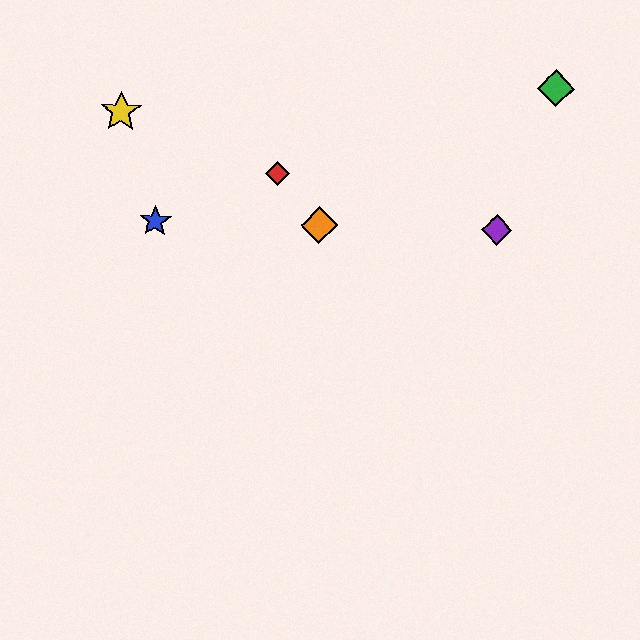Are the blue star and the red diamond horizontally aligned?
No, the blue star is at y≈221 and the red diamond is at y≈174.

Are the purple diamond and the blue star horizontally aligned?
Yes, both are at y≈230.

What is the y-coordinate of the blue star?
The blue star is at y≈221.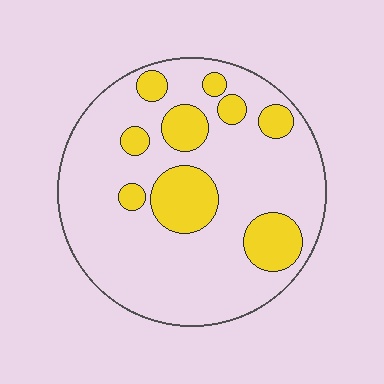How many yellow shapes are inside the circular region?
9.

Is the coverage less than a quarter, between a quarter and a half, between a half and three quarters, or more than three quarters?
Less than a quarter.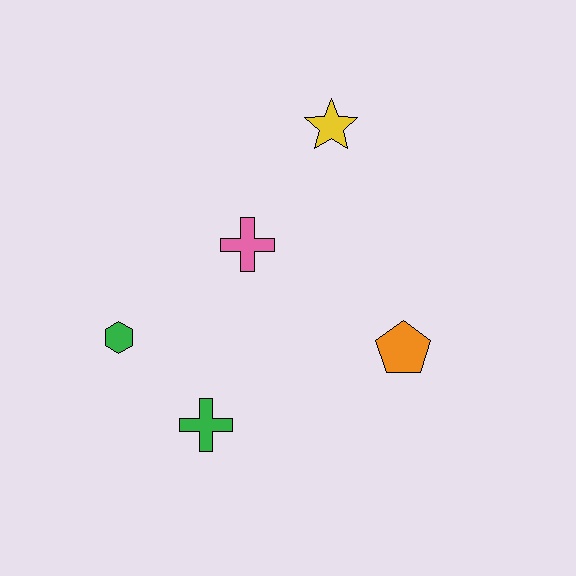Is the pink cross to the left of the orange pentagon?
Yes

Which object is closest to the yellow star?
The pink cross is closest to the yellow star.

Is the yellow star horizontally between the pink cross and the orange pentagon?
Yes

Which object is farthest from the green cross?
The yellow star is farthest from the green cross.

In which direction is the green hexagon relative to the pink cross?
The green hexagon is to the left of the pink cross.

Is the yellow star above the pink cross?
Yes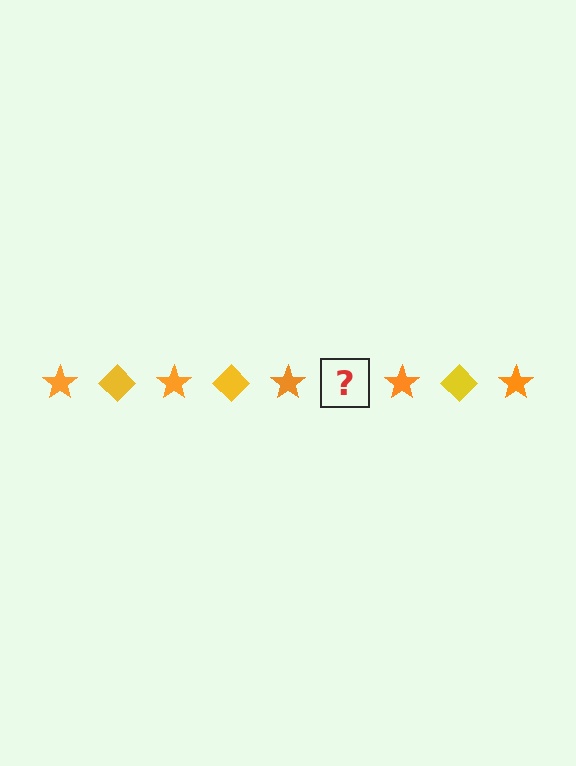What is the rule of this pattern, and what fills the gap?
The rule is that the pattern alternates between orange star and yellow diamond. The gap should be filled with a yellow diamond.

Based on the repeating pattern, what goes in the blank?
The blank should be a yellow diamond.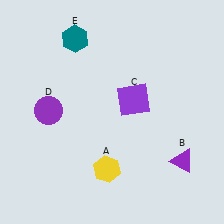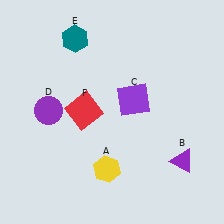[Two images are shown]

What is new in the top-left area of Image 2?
A red square (F) was added in the top-left area of Image 2.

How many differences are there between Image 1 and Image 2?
There is 1 difference between the two images.